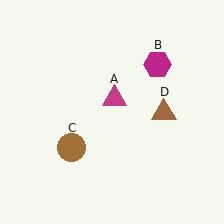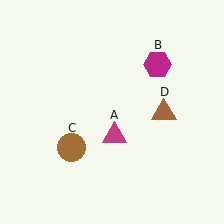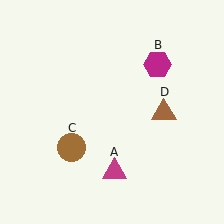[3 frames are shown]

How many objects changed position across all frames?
1 object changed position: magenta triangle (object A).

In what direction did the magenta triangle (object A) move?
The magenta triangle (object A) moved down.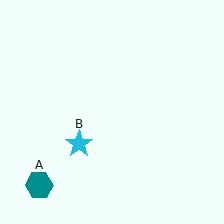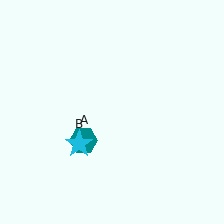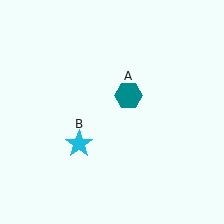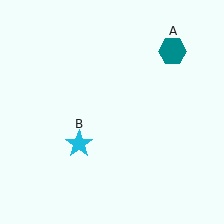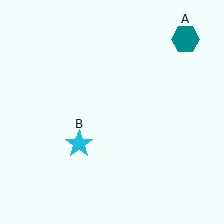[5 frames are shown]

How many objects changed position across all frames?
1 object changed position: teal hexagon (object A).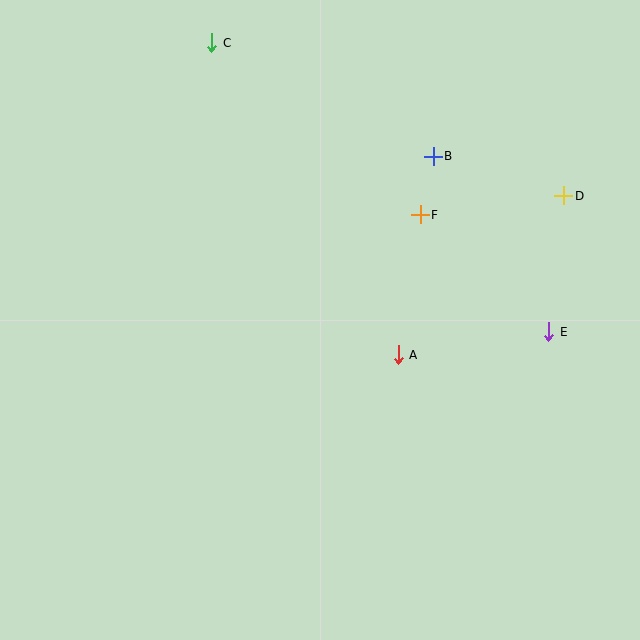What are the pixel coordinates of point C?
Point C is at (212, 43).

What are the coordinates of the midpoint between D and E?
The midpoint between D and E is at (556, 264).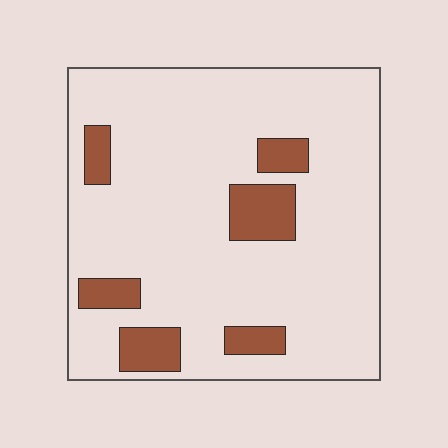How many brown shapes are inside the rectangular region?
6.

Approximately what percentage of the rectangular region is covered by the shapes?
Approximately 15%.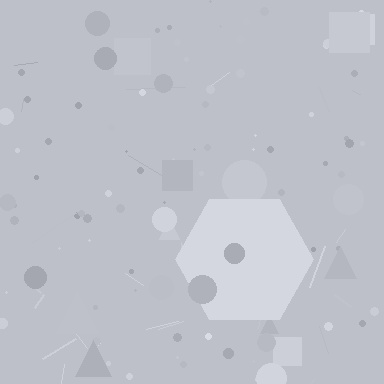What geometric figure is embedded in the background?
A hexagon is embedded in the background.